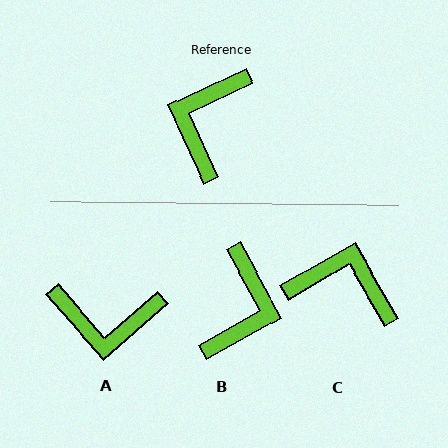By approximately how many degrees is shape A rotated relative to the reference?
Approximately 106 degrees counter-clockwise.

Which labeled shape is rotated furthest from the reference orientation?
B, about 176 degrees away.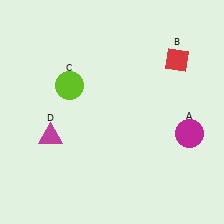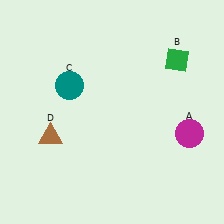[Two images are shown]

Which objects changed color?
B changed from red to green. C changed from lime to teal. D changed from magenta to brown.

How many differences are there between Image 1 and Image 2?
There are 3 differences between the two images.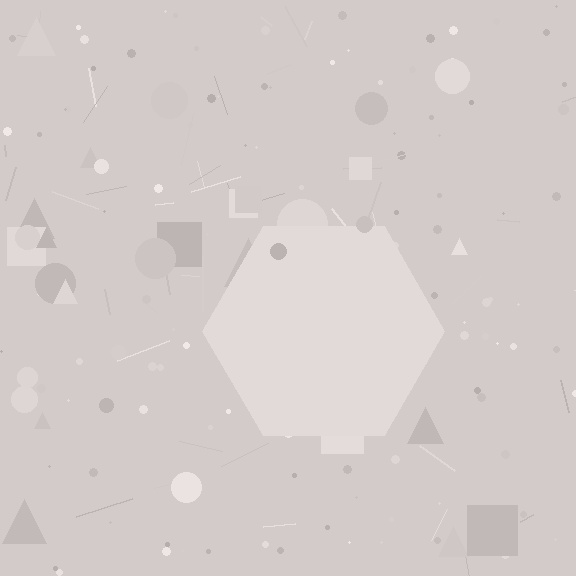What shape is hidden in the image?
A hexagon is hidden in the image.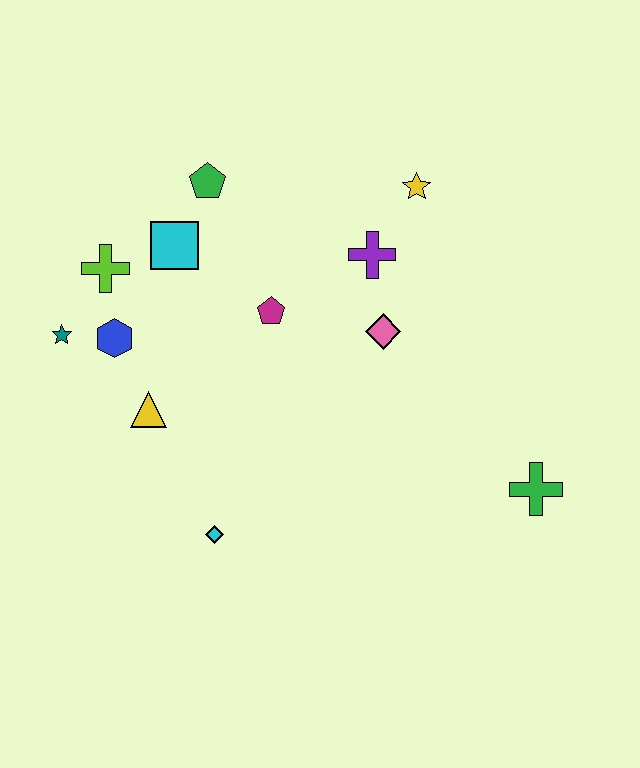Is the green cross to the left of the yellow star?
No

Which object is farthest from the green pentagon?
The green cross is farthest from the green pentagon.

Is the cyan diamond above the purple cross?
No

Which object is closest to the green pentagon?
The cyan square is closest to the green pentagon.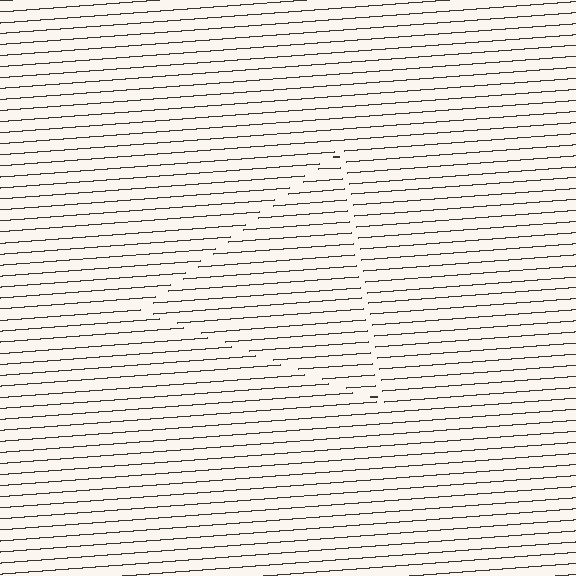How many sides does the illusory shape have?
3 sides — the line-ends trace a triangle.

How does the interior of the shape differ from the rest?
The interior of the shape contains the same grating, shifted by half a period — the contour is defined by the phase discontinuity where line-ends from the inner and outer gratings abut.